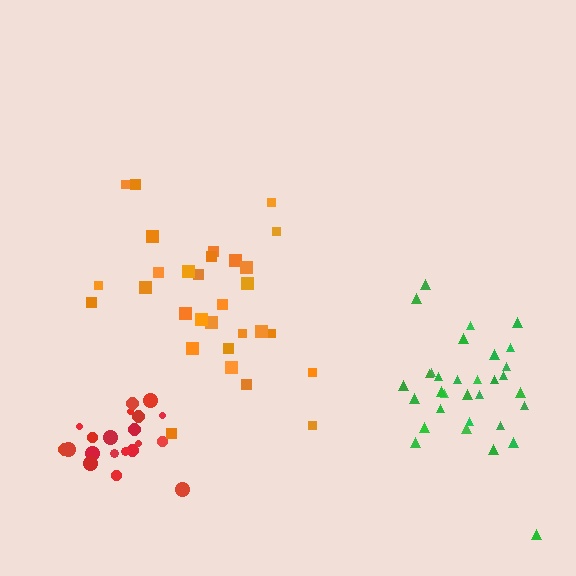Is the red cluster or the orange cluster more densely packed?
Red.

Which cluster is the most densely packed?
Red.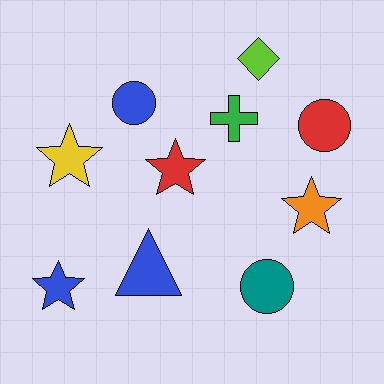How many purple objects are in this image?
There are no purple objects.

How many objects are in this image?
There are 10 objects.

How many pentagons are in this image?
There are no pentagons.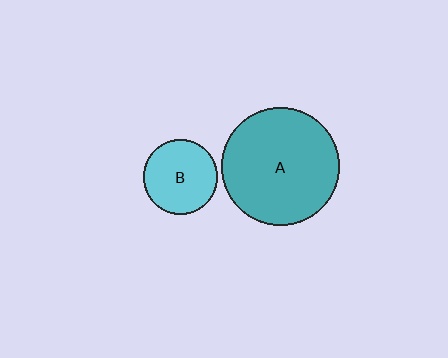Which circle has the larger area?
Circle A (teal).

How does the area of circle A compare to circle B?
Approximately 2.5 times.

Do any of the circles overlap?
No, none of the circles overlap.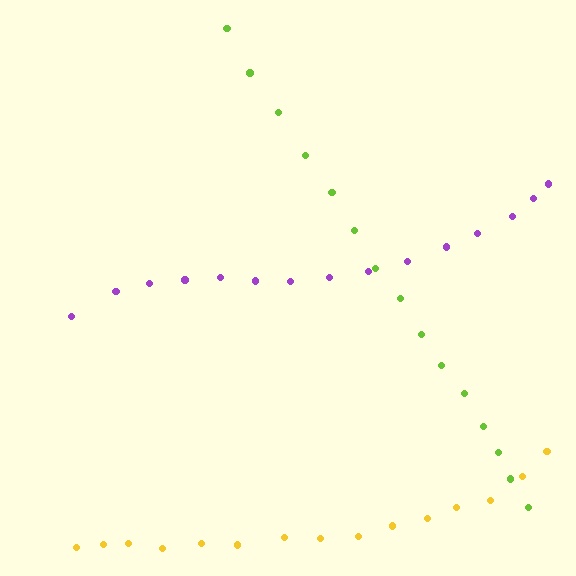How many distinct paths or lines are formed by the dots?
There are 3 distinct paths.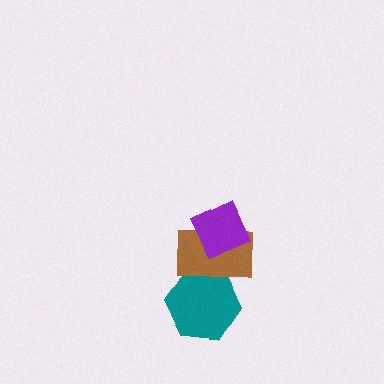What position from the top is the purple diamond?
The purple diamond is 1st from the top.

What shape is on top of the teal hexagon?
The brown rectangle is on top of the teal hexagon.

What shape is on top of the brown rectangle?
The purple diamond is on top of the brown rectangle.